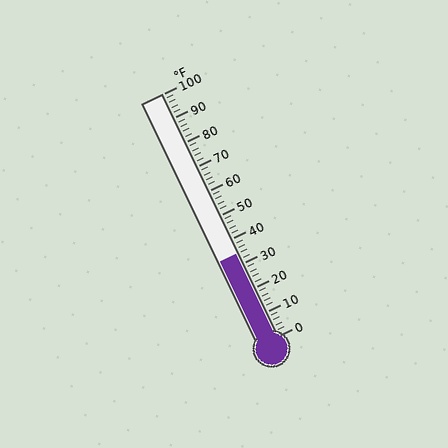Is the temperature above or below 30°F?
The temperature is above 30°F.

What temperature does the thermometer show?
The thermometer shows approximately 34°F.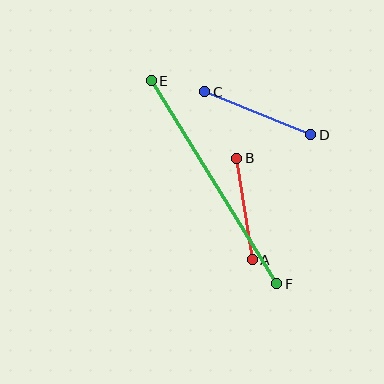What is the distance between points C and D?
The distance is approximately 114 pixels.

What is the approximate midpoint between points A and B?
The midpoint is at approximately (244, 209) pixels.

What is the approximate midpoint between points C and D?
The midpoint is at approximately (258, 113) pixels.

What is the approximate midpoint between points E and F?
The midpoint is at approximately (214, 182) pixels.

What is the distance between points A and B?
The distance is approximately 103 pixels.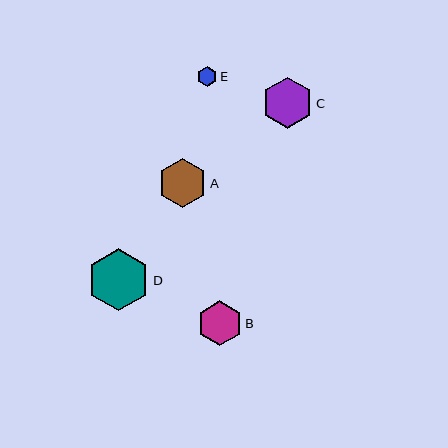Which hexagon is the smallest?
Hexagon E is the smallest with a size of approximately 20 pixels.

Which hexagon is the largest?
Hexagon D is the largest with a size of approximately 62 pixels.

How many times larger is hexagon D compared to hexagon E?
Hexagon D is approximately 3.1 times the size of hexagon E.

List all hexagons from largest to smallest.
From largest to smallest: D, C, A, B, E.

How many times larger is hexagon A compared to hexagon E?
Hexagon A is approximately 2.5 times the size of hexagon E.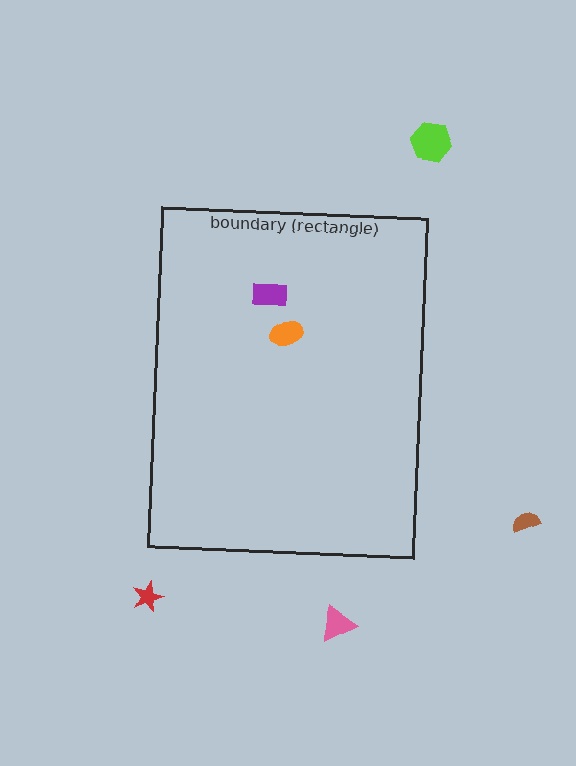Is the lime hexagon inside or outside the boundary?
Outside.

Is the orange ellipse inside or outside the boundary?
Inside.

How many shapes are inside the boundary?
2 inside, 4 outside.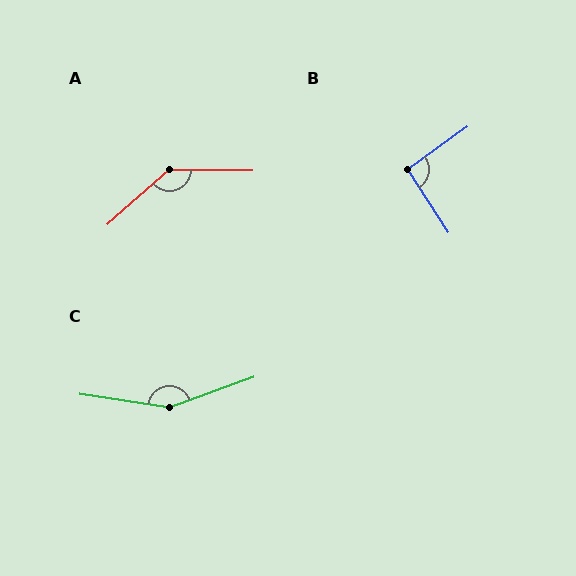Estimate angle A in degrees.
Approximately 138 degrees.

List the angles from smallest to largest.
B (93°), A (138°), C (152°).